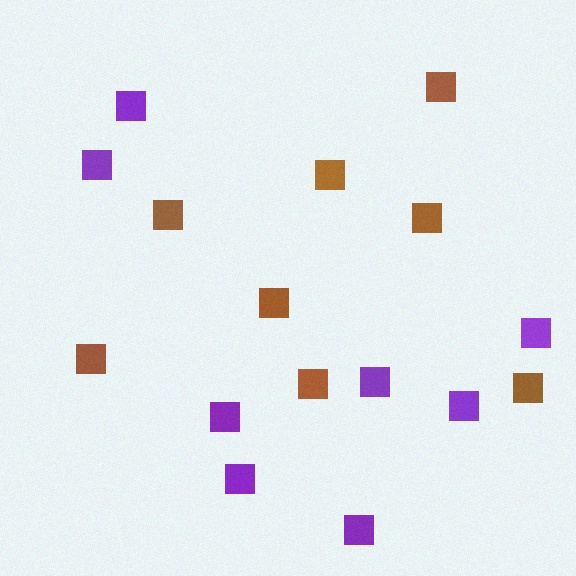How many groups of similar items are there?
There are 2 groups: one group of brown squares (8) and one group of purple squares (8).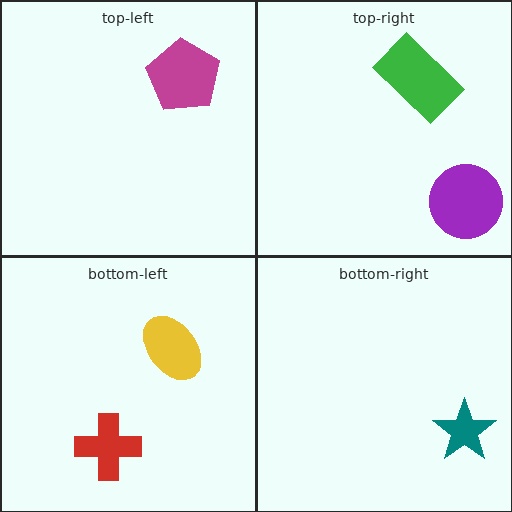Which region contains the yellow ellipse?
The bottom-left region.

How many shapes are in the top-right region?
2.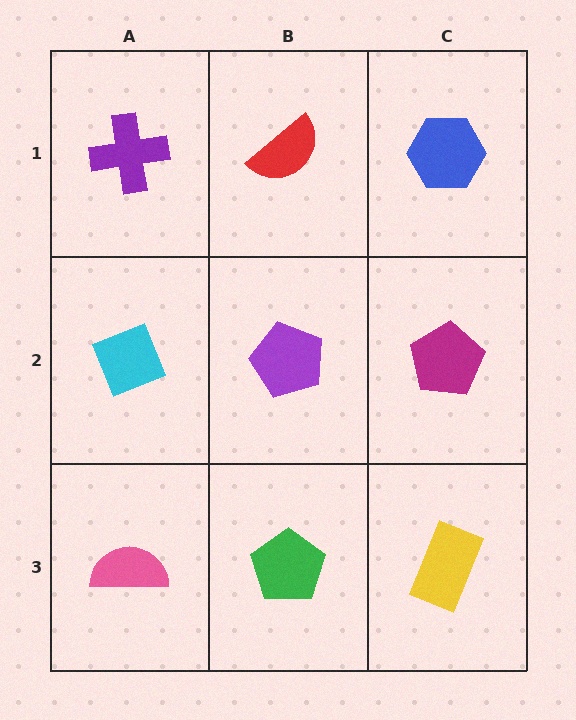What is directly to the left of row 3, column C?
A green pentagon.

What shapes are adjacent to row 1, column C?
A magenta pentagon (row 2, column C), a red semicircle (row 1, column B).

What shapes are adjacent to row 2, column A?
A purple cross (row 1, column A), a pink semicircle (row 3, column A), a purple pentagon (row 2, column B).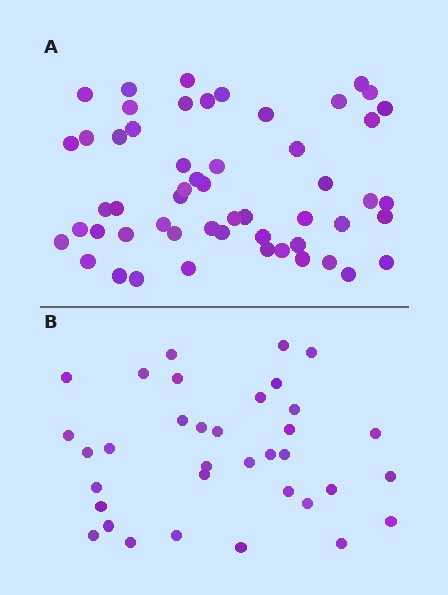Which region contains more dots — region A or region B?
Region A (the top region) has more dots.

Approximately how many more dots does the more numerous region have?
Region A has approximately 20 more dots than region B.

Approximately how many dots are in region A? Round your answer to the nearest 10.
About 50 dots. (The exact count is 54, which rounds to 50.)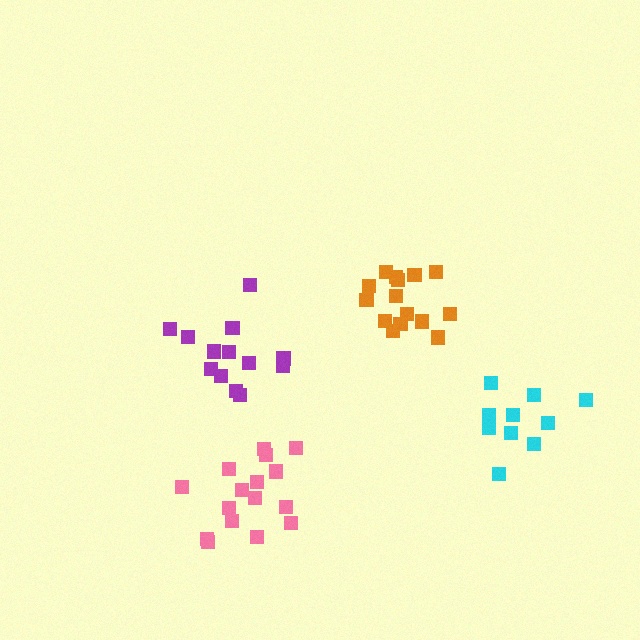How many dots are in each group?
Group 1: 16 dots, Group 2: 13 dots, Group 3: 15 dots, Group 4: 10 dots (54 total).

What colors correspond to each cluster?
The clusters are colored: pink, purple, orange, cyan.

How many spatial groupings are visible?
There are 4 spatial groupings.